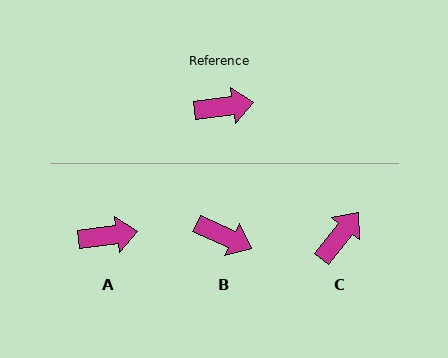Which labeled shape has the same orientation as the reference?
A.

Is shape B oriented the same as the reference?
No, it is off by about 32 degrees.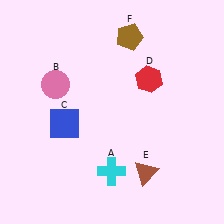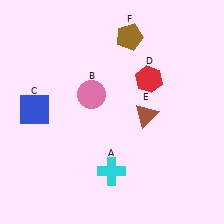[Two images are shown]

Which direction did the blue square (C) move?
The blue square (C) moved left.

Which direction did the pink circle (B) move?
The pink circle (B) moved right.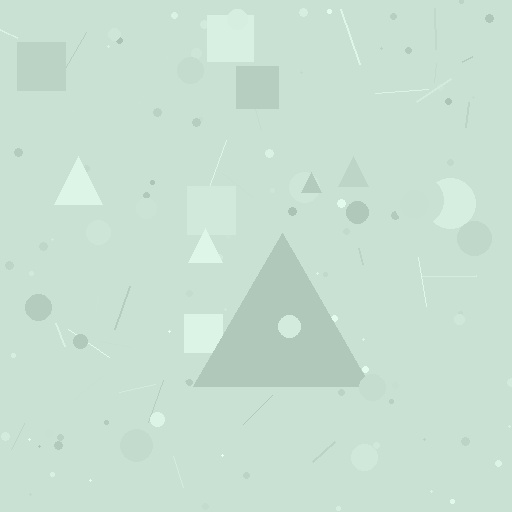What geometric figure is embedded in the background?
A triangle is embedded in the background.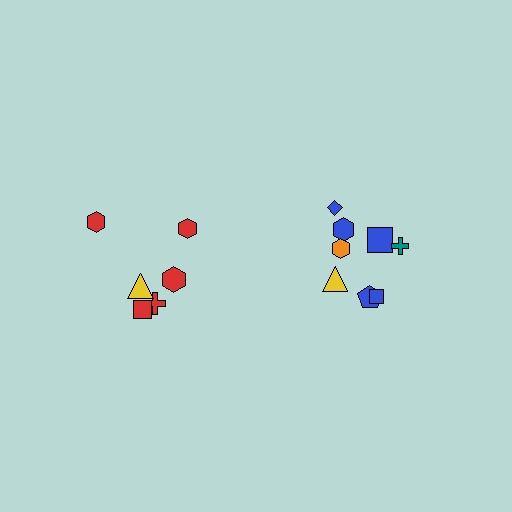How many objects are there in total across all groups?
There are 14 objects.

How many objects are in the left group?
There are 6 objects.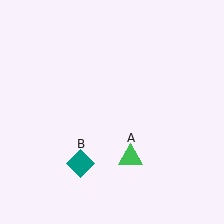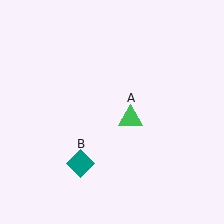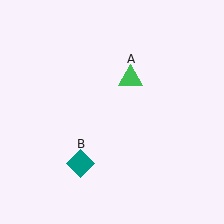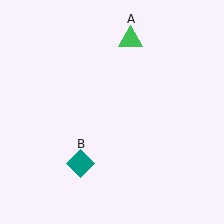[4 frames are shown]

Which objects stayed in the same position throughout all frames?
Teal diamond (object B) remained stationary.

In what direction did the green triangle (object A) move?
The green triangle (object A) moved up.